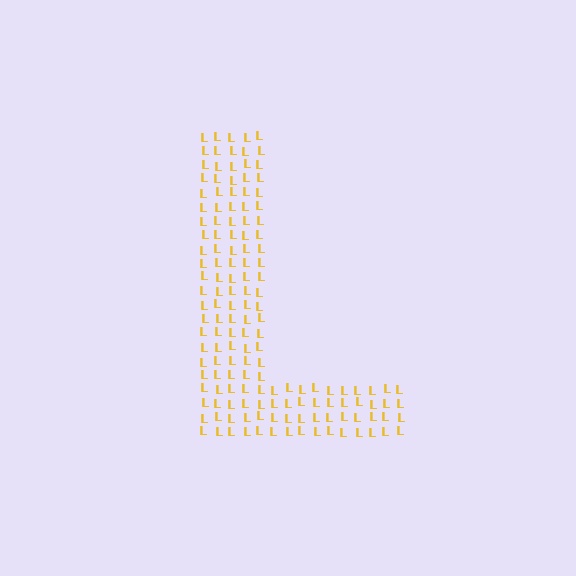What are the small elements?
The small elements are letter L's.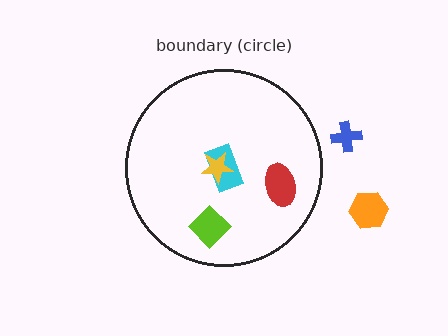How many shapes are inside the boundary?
4 inside, 2 outside.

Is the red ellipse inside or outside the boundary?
Inside.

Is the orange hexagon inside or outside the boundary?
Outside.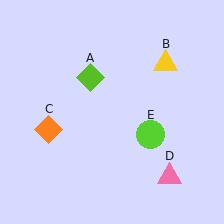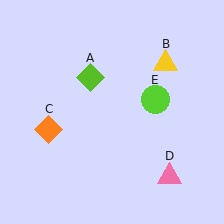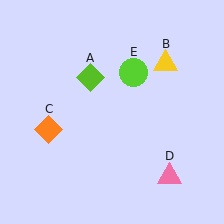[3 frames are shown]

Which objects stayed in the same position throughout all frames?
Lime diamond (object A) and yellow triangle (object B) and orange diamond (object C) and pink triangle (object D) remained stationary.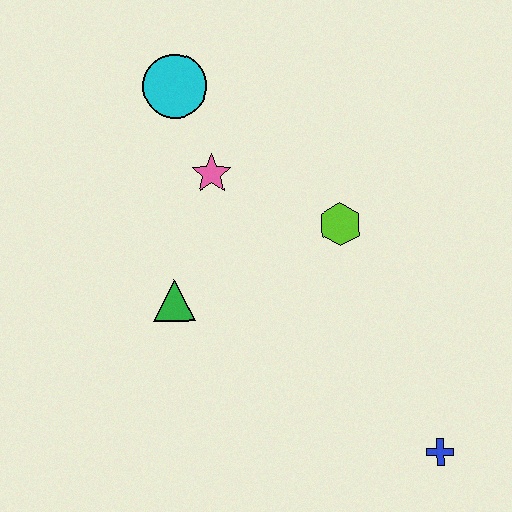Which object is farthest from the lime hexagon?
The blue cross is farthest from the lime hexagon.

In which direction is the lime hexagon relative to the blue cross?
The lime hexagon is above the blue cross.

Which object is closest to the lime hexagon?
The pink star is closest to the lime hexagon.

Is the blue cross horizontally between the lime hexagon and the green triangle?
No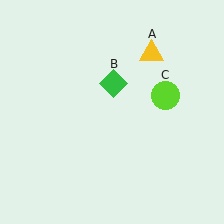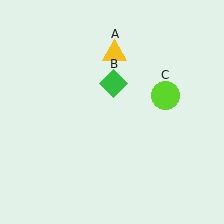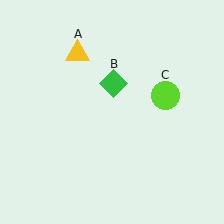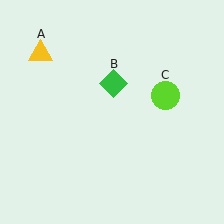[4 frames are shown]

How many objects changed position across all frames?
1 object changed position: yellow triangle (object A).